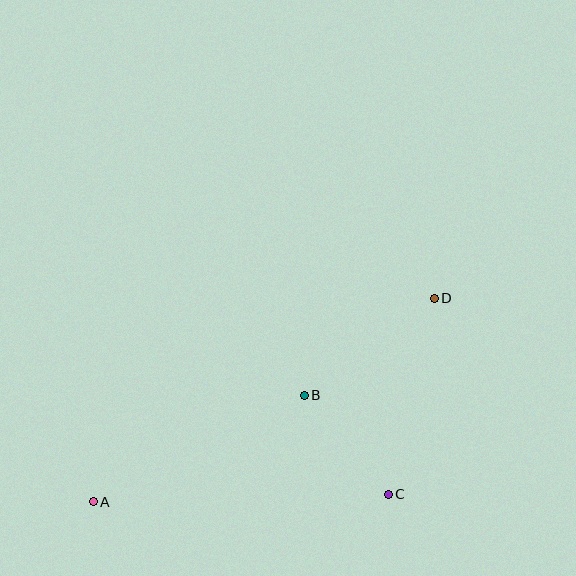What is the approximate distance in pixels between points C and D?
The distance between C and D is approximately 201 pixels.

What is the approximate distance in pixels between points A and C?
The distance between A and C is approximately 295 pixels.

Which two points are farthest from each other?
Points A and D are farthest from each other.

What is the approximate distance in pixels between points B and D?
The distance between B and D is approximately 162 pixels.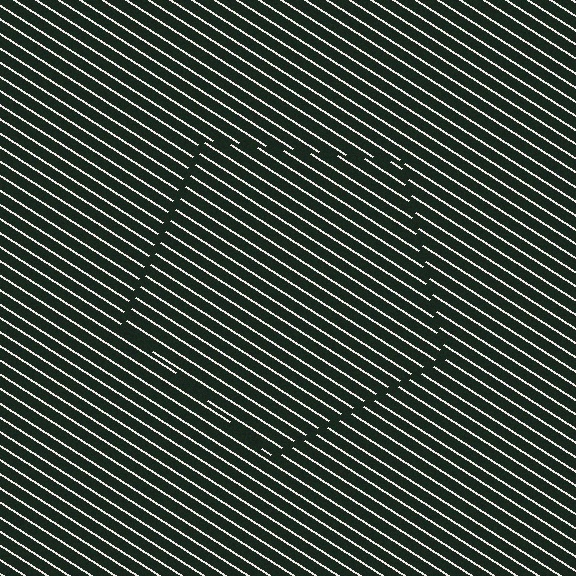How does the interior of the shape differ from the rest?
The interior of the shape contains the same grating, shifted by half a period — the contour is defined by the phase discontinuity where line-ends from the inner and outer gratings abut.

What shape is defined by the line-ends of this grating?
An illusory pentagon. The interior of the shape contains the same grating, shifted by half a period — the contour is defined by the phase discontinuity where line-ends from the inner and outer gratings abut.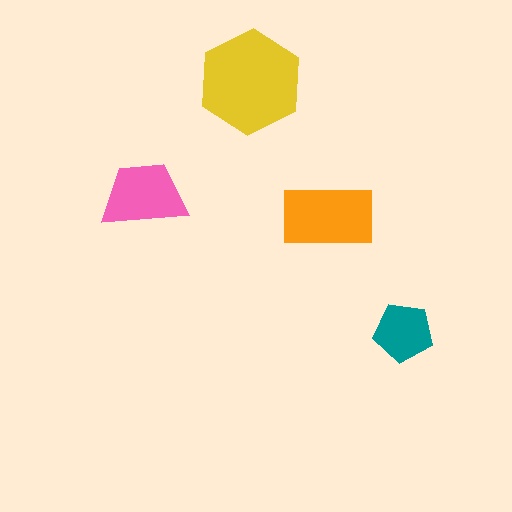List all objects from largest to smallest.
The yellow hexagon, the orange rectangle, the pink trapezoid, the teal pentagon.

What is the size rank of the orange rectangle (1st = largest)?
2nd.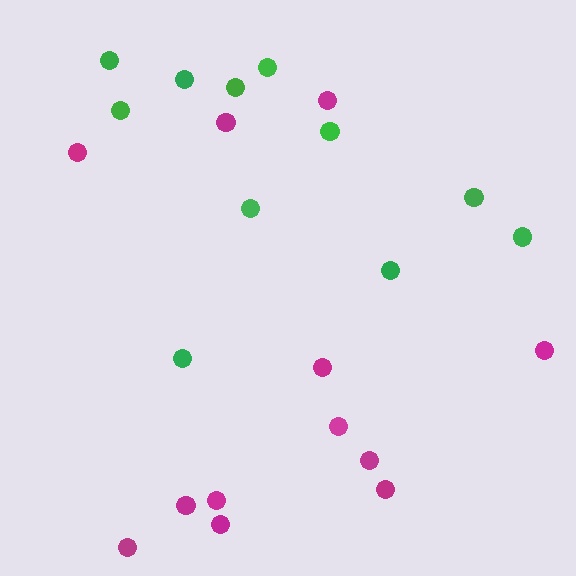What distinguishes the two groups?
There are 2 groups: one group of magenta circles (12) and one group of green circles (11).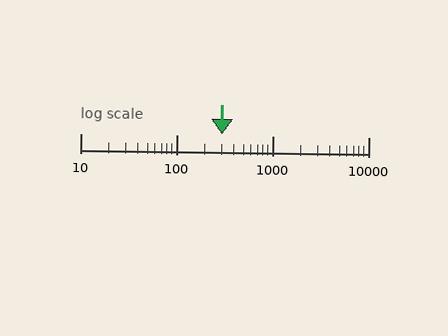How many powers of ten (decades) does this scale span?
The scale spans 3 decades, from 10 to 10000.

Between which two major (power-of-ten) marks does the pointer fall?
The pointer is between 100 and 1000.